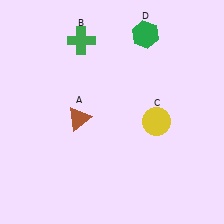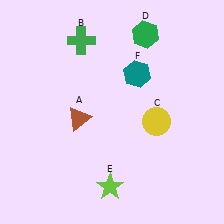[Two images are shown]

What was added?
A lime star (E), a teal hexagon (F) were added in Image 2.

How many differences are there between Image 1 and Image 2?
There are 2 differences between the two images.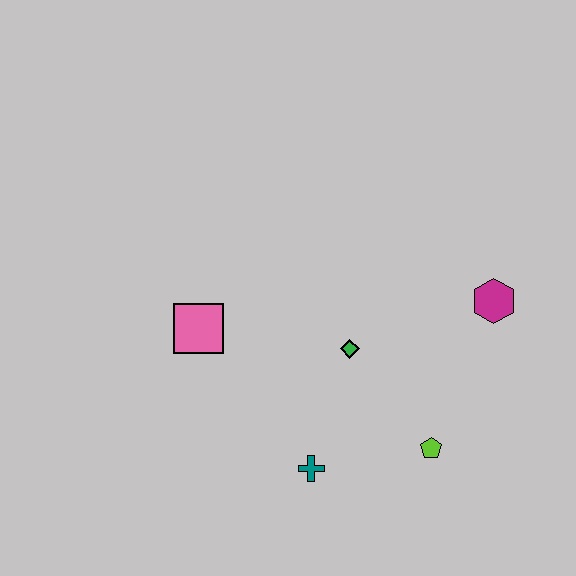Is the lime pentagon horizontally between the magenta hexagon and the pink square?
Yes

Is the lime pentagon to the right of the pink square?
Yes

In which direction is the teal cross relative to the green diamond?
The teal cross is below the green diamond.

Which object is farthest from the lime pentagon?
The pink square is farthest from the lime pentagon.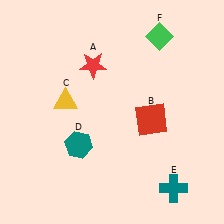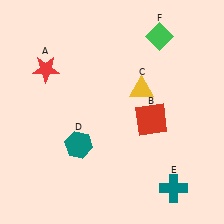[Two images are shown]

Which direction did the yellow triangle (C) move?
The yellow triangle (C) moved right.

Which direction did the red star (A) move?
The red star (A) moved left.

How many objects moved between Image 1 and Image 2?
2 objects moved between the two images.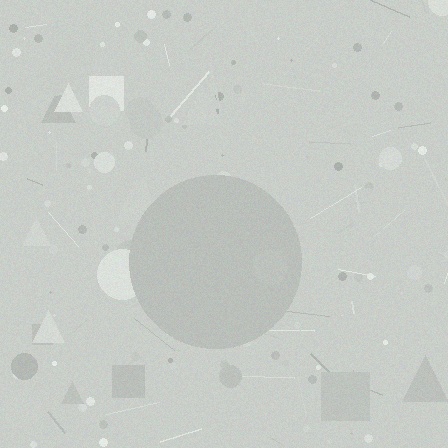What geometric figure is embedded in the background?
A circle is embedded in the background.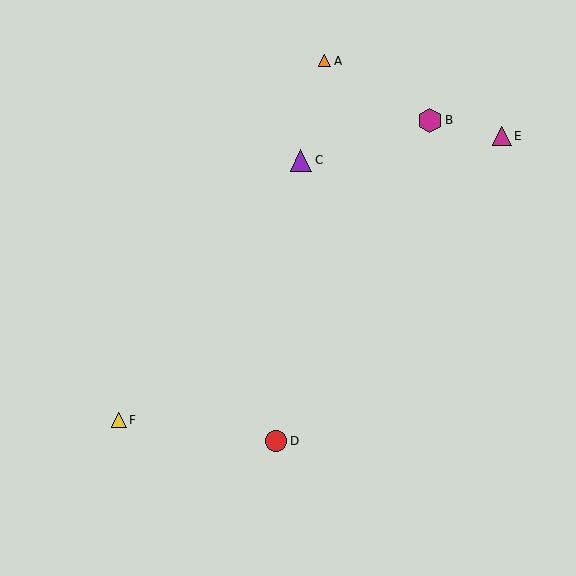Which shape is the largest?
The magenta hexagon (labeled B) is the largest.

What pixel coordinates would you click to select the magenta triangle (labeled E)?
Click at (502, 136) to select the magenta triangle E.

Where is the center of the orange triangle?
The center of the orange triangle is at (325, 61).